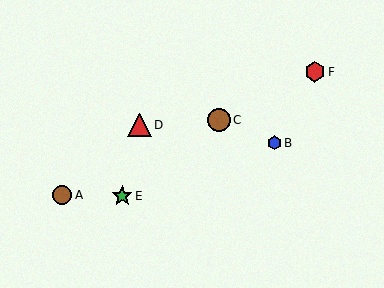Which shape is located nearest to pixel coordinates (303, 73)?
The red hexagon (labeled F) at (315, 72) is nearest to that location.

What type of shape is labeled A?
Shape A is a brown circle.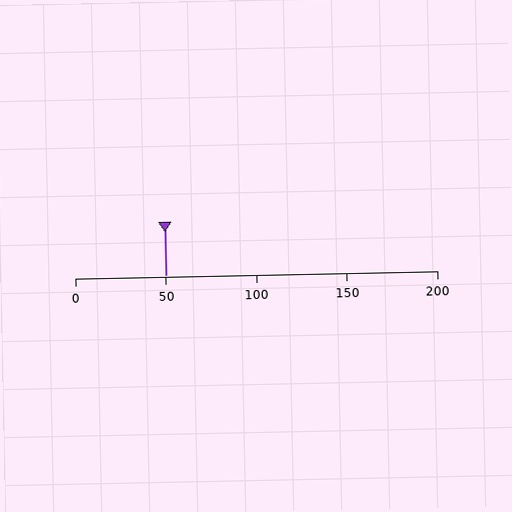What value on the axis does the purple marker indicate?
The marker indicates approximately 50.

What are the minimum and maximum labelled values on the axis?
The axis runs from 0 to 200.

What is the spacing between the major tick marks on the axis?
The major ticks are spaced 50 apart.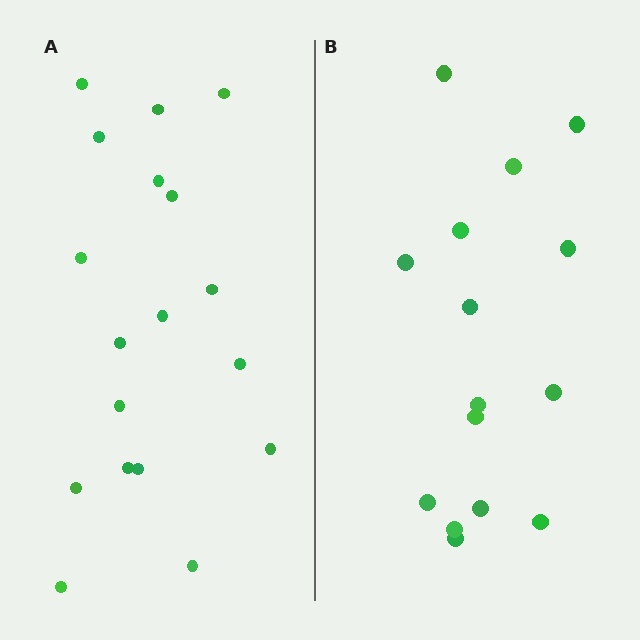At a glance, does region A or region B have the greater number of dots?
Region A (the left region) has more dots.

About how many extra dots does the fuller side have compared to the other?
Region A has just a few more — roughly 2 or 3 more dots than region B.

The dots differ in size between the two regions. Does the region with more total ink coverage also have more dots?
No. Region B has more total ink coverage because its dots are larger, but region A actually contains more individual dots. Total area can be misleading — the number of items is what matters here.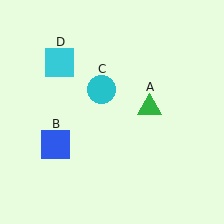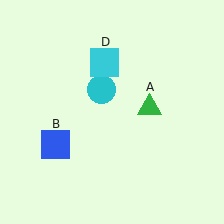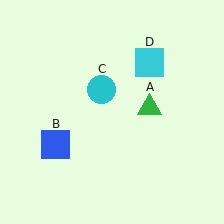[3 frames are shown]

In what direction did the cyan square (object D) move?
The cyan square (object D) moved right.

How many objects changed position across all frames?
1 object changed position: cyan square (object D).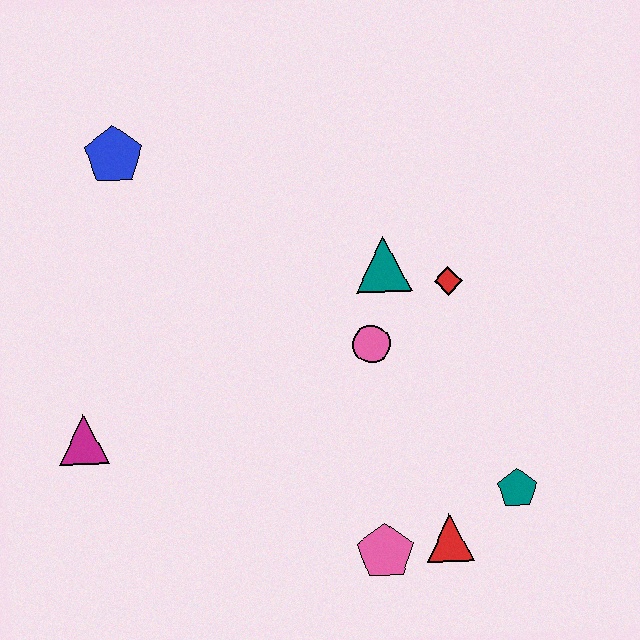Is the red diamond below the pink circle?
No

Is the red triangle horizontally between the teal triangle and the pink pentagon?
No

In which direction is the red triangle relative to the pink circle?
The red triangle is below the pink circle.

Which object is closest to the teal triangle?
The red diamond is closest to the teal triangle.